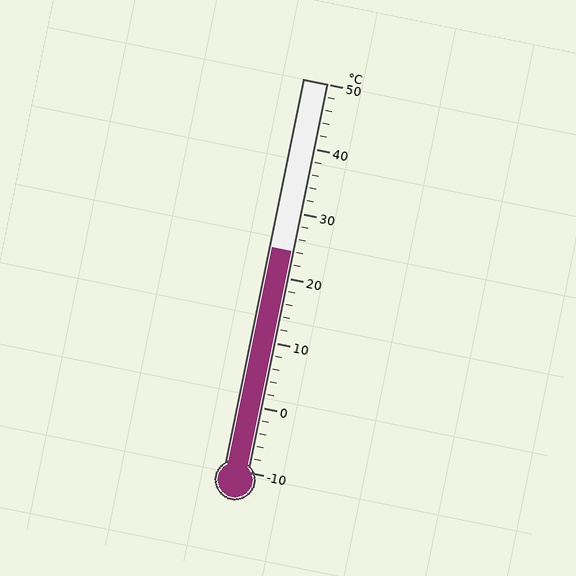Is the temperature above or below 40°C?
The temperature is below 40°C.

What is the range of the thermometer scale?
The thermometer scale ranges from -10°C to 50°C.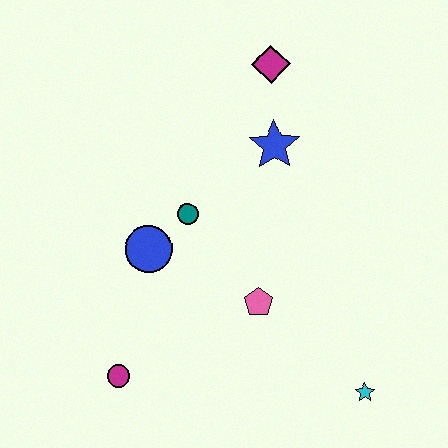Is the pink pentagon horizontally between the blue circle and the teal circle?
No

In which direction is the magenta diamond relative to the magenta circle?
The magenta diamond is above the magenta circle.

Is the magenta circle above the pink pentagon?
No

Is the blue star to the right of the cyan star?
No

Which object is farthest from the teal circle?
The cyan star is farthest from the teal circle.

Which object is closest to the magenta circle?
The blue circle is closest to the magenta circle.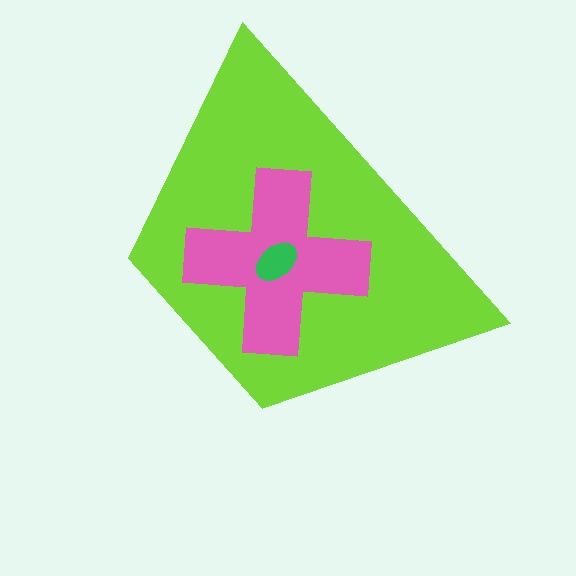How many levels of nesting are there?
3.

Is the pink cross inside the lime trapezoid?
Yes.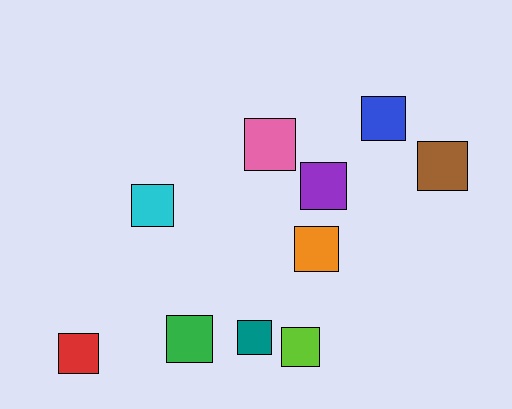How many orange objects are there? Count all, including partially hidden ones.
There is 1 orange object.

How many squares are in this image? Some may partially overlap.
There are 10 squares.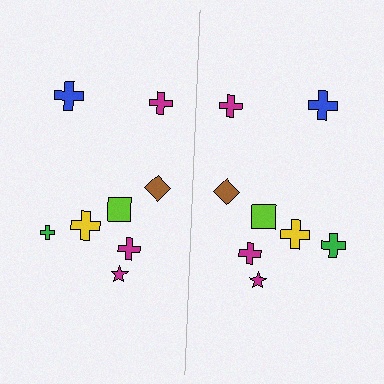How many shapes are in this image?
There are 16 shapes in this image.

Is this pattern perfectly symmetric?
No, the pattern is not perfectly symmetric. The green cross on the right side has a different size than its mirror counterpart.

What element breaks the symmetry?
The green cross on the right side has a different size than its mirror counterpart.